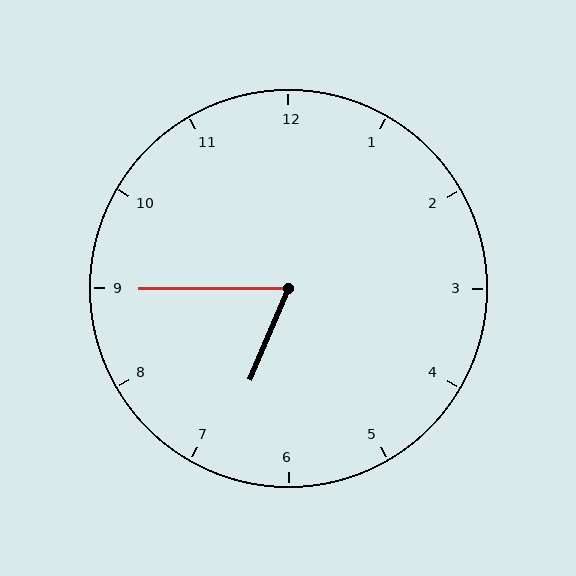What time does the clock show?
6:45.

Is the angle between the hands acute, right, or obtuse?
It is acute.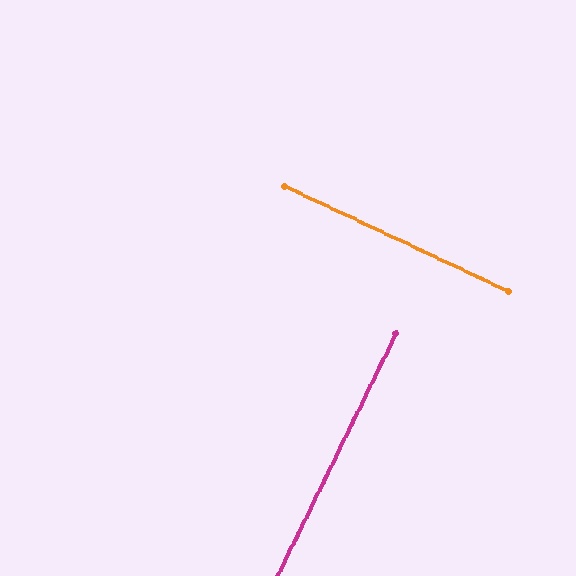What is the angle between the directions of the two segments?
Approximately 89 degrees.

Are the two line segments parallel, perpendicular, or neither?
Perpendicular — they meet at approximately 89°.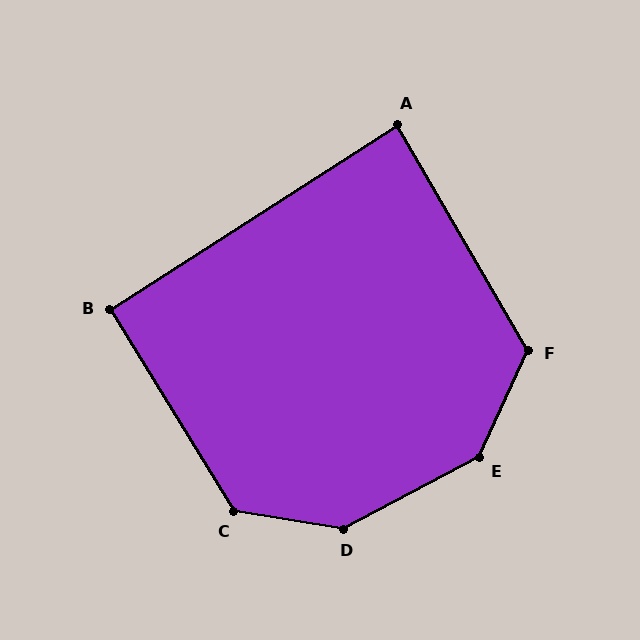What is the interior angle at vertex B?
Approximately 91 degrees (approximately right).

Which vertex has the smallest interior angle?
A, at approximately 87 degrees.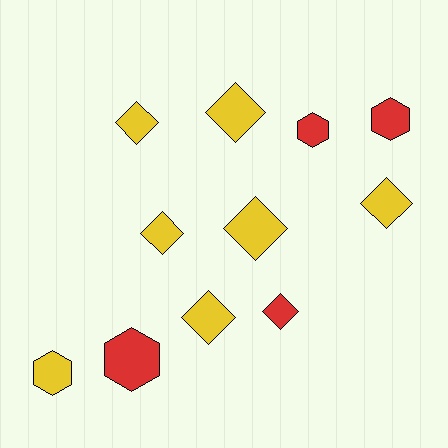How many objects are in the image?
There are 11 objects.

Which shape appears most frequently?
Diamond, with 7 objects.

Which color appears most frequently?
Yellow, with 7 objects.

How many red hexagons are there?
There are 3 red hexagons.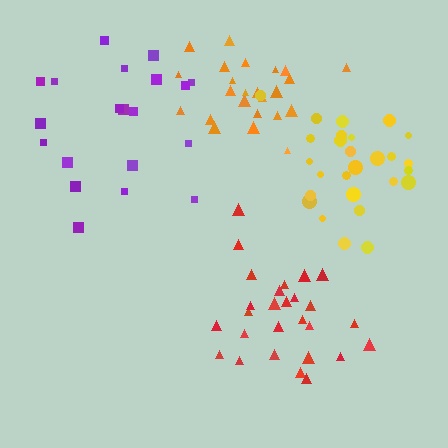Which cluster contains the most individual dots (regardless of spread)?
Yellow (27).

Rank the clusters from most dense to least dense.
yellow, red, orange, purple.